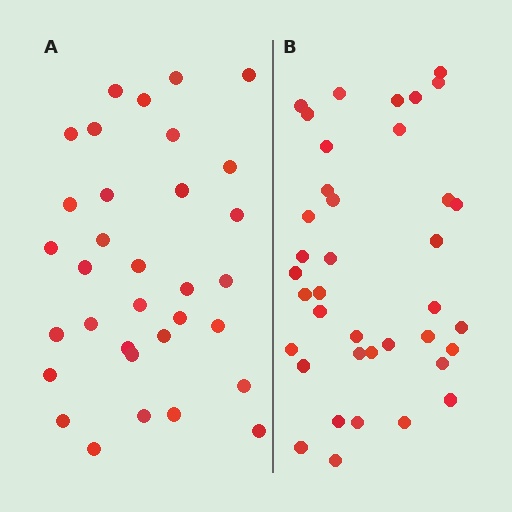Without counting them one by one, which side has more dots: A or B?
Region B (the right region) has more dots.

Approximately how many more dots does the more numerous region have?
Region B has about 5 more dots than region A.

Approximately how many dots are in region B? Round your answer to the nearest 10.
About 40 dots. (The exact count is 38, which rounds to 40.)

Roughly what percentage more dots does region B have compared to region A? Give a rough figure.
About 15% more.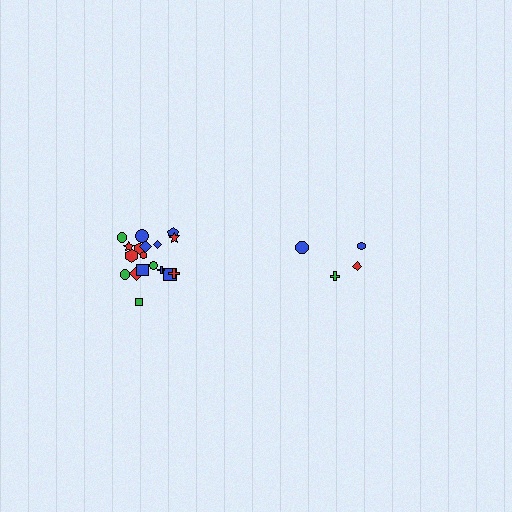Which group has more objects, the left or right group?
The left group.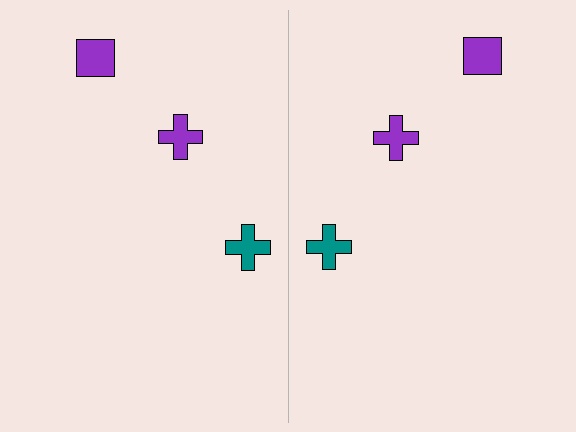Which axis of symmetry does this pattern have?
The pattern has a vertical axis of symmetry running through the center of the image.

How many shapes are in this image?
There are 6 shapes in this image.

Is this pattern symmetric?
Yes, this pattern has bilateral (reflection) symmetry.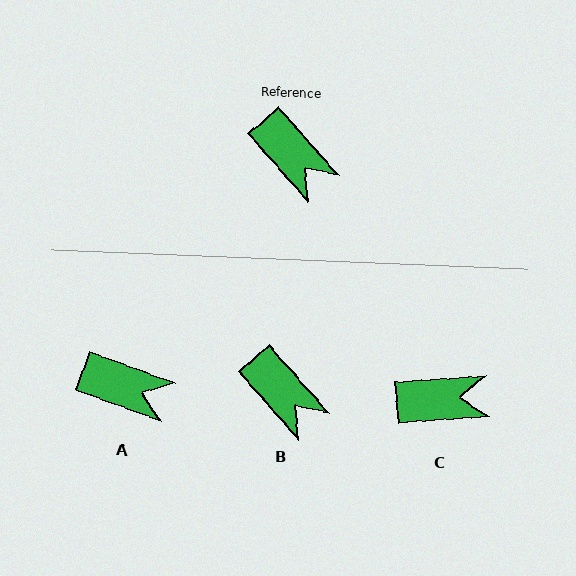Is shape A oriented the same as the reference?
No, it is off by about 28 degrees.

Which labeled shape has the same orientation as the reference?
B.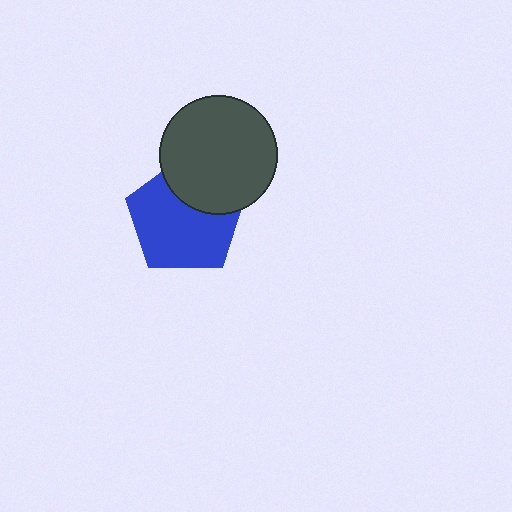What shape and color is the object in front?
The object in front is a dark gray circle.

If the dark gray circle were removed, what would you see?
You would see the complete blue pentagon.